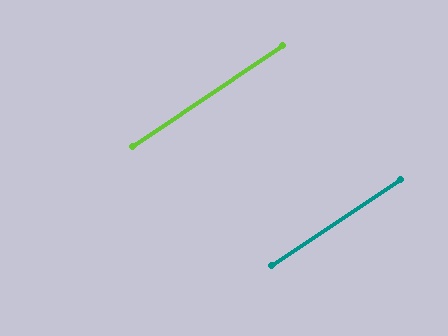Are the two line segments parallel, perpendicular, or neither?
Parallel — their directions differ by only 0.1°.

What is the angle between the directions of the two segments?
Approximately 0 degrees.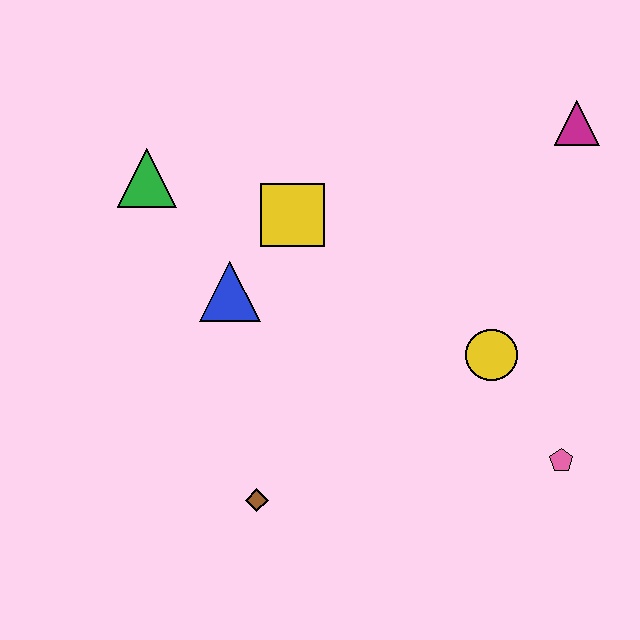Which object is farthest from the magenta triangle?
The brown diamond is farthest from the magenta triangle.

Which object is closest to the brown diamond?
The blue triangle is closest to the brown diamond.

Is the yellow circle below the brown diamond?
No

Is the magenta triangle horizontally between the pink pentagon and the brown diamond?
No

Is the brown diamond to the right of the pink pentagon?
No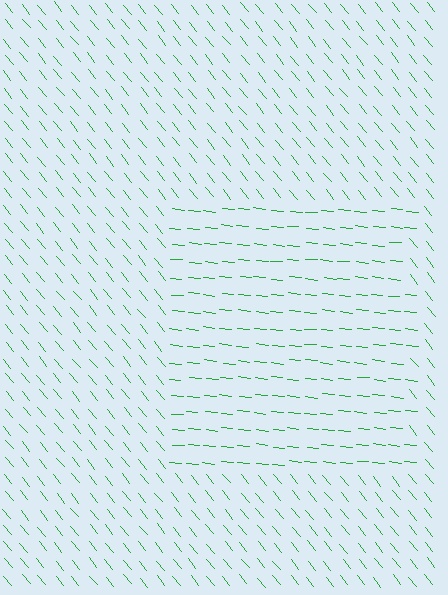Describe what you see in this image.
The image is filled with small green line segments. A rectangle region in the image has lines oriented differently from the surrounding lines, creating a visible texture boundary.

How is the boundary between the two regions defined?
The boundary is defined purely by a change in line orientation (approximately 45 degrees difference). All lines are the same color and thickness.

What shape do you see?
I see a rectangle.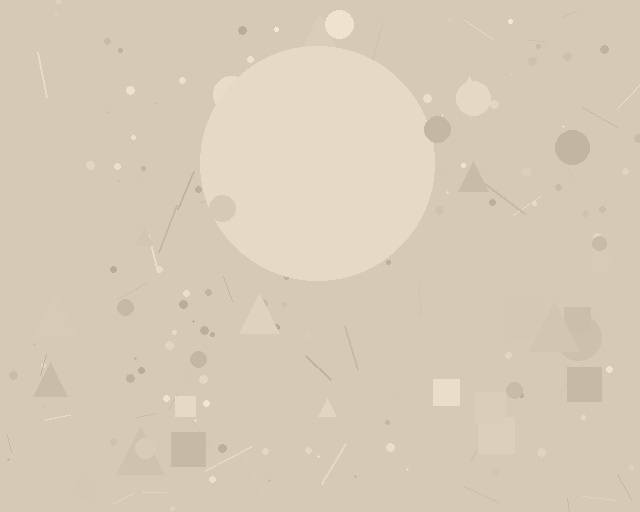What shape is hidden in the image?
A circle is hidden in the image.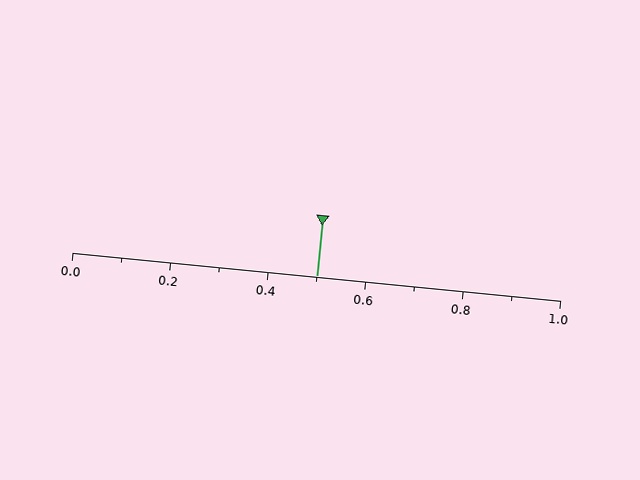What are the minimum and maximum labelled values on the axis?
The axis runs from 0.0 to 1.0.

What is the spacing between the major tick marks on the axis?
The major ticks are spaced 0.2 apart.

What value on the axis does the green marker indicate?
The marker indicates approximately 0.5.